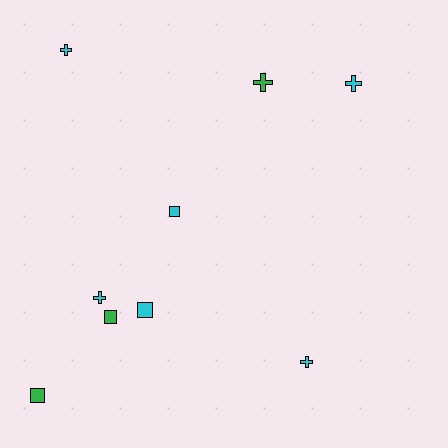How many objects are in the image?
There are 9 objects.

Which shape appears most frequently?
Cross, with 5 objects.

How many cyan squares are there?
There are 2 cyan squares.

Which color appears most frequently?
Cyan, with 6 objects.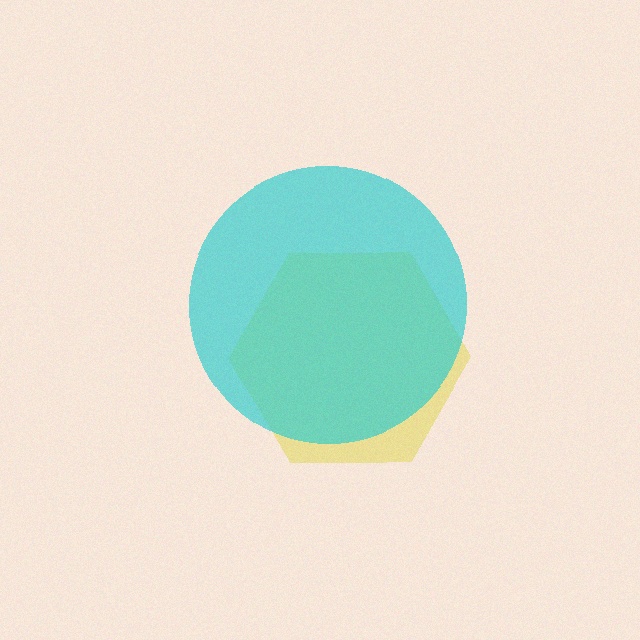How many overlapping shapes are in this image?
There are 2 overlapping shapes in the image.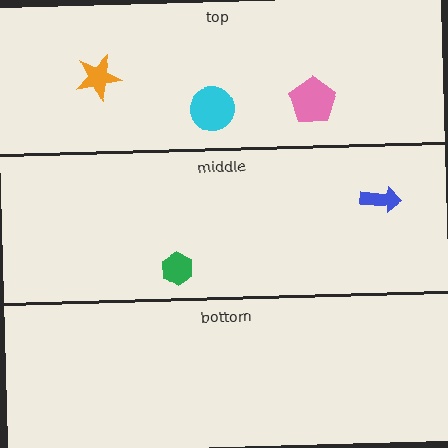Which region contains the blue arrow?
The middle region.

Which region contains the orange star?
The top region.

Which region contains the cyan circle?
The top region.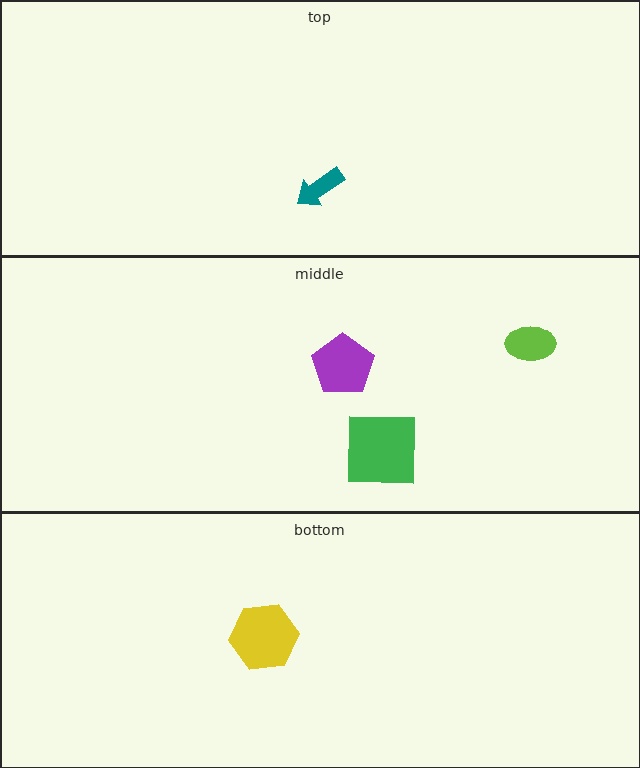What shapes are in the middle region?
The lime ellipse, the purple pentagon, the green square.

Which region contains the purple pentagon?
The middle region.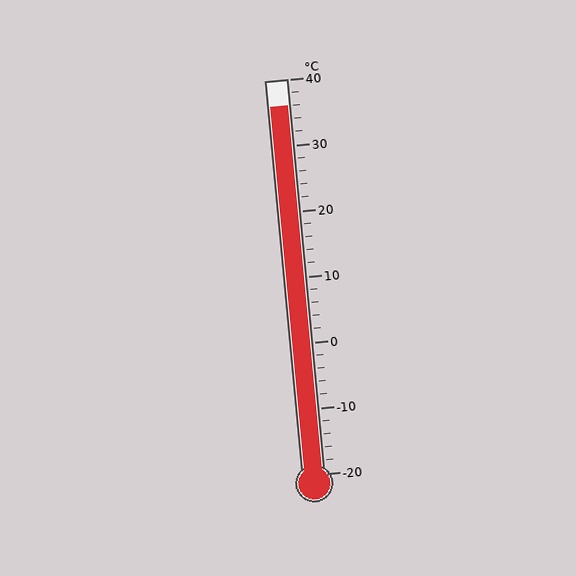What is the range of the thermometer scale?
The thermometer scale ranges from -20°C to 40°C.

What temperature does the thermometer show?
The thermometer shows approximately 36°C.